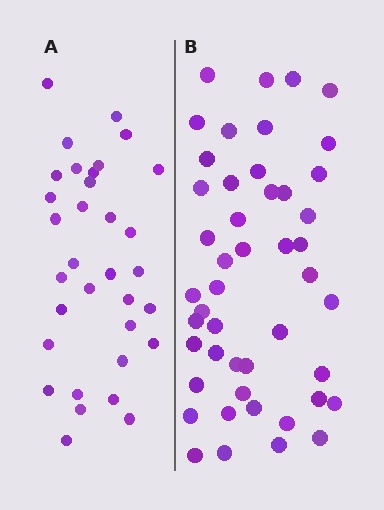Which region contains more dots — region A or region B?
Region B (the right region) has more dots.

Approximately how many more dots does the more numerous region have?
Region B has approximately 15 more dots than region A.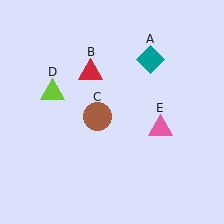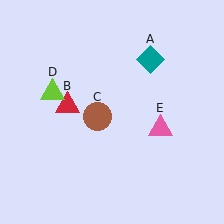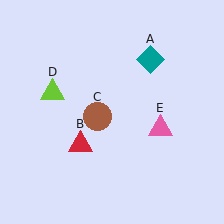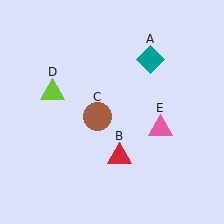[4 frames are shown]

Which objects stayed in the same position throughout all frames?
Teal diamond (object A) and brown circle (object C) and lime triangle (object D) and pink triangle (object E) remained stationary.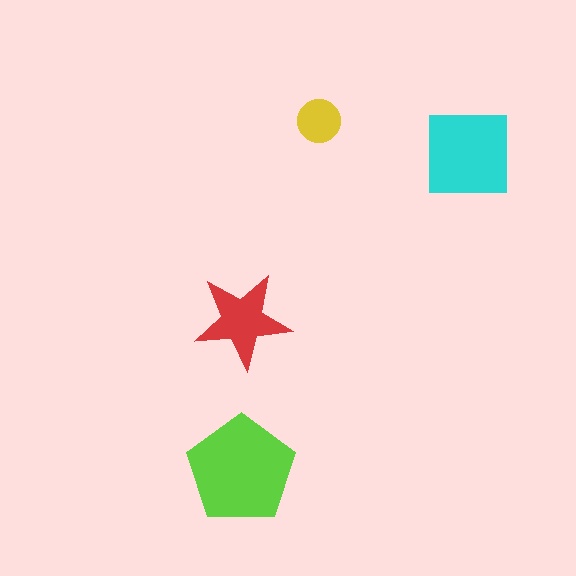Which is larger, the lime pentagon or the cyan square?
The lime pentagon.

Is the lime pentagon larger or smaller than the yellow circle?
Larger.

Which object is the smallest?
The yellow circle.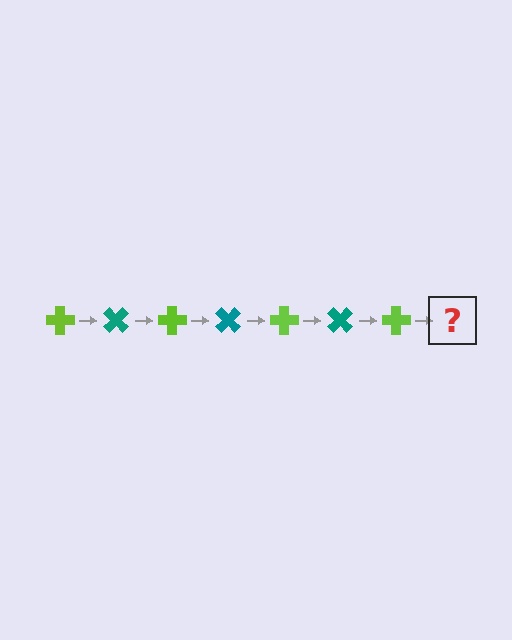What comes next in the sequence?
The next element should be a teal cross, rotated 315 degrees from the start.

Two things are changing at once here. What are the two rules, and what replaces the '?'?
The two rules are that it rotates 45 degrees each step and the color cycles through lime and teal. The '?' should be a teal cross, rotated 315 degrees from the start.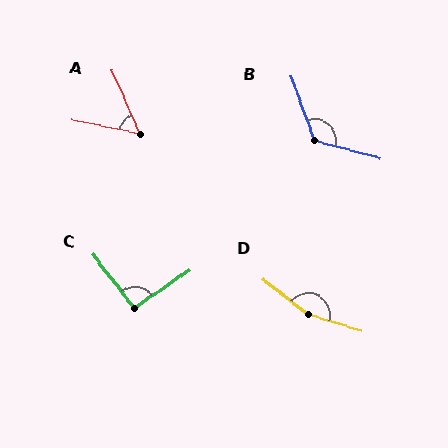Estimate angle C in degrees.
Approximately 92 degrees.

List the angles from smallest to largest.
A (55°), C (92°), B (125°), D (159°).